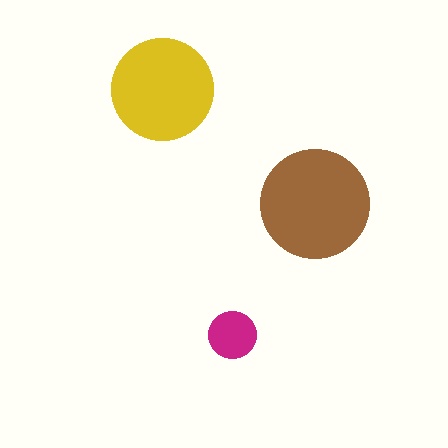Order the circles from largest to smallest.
the brown one, the yellow one, the magenta one.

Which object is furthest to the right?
The brown circle is rightmost.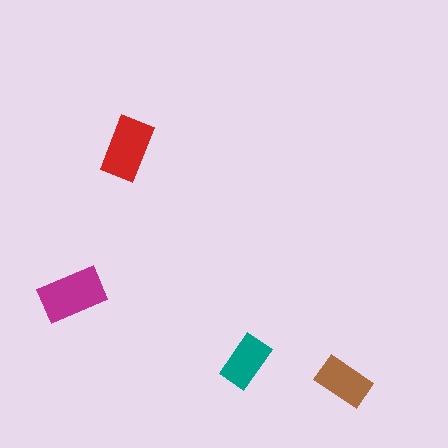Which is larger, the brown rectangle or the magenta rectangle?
The magenta one.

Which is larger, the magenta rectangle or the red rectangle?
The magenta one.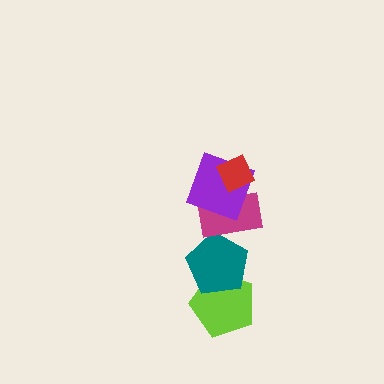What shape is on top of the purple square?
The red diamond is on top of the purple square.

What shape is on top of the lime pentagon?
The teal pentagon is on top of the lime pentagon.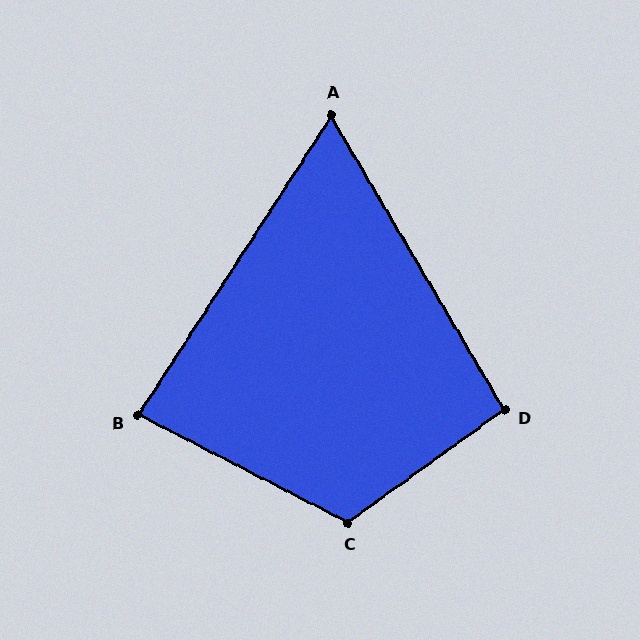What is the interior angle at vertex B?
Approximately 85 degrees (acute).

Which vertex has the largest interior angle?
C, at approximately 117 degrees.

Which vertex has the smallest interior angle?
A, at approximately 63 degrees.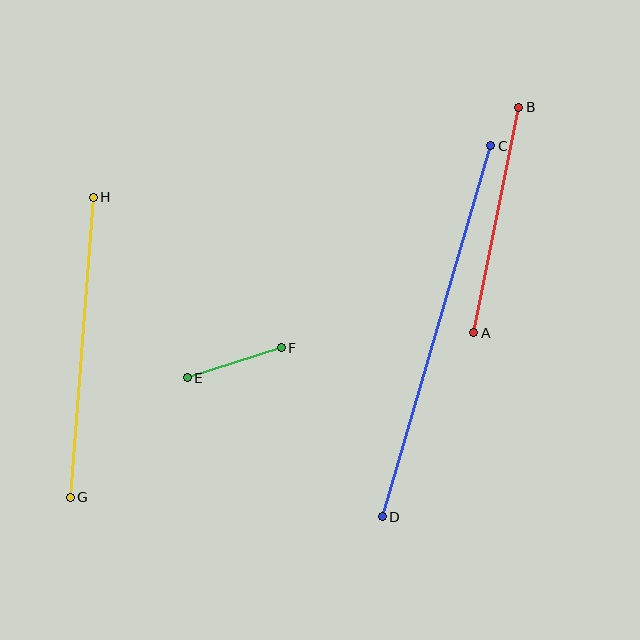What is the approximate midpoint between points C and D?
The midpoint is at approximately (436, 331) pixels.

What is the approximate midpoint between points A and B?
The midpoint is at approximately (496, 220) pixels.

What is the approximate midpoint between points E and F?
The midpoint is at approximately (234, 363) pixels.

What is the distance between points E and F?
The distance is approximately 99 pixels.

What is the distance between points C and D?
The distance is approximately 387 pixels.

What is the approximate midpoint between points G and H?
The midpoint is at approximately (82, 347) pixels.